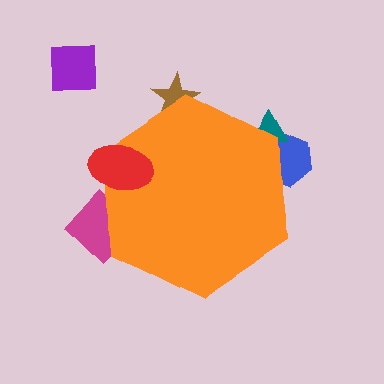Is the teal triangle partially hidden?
Yes, the teal triangle is partially hidden behind the orange hexagon.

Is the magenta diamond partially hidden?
Yes, the magenta diamond is partially hidden behind the orange hexagon.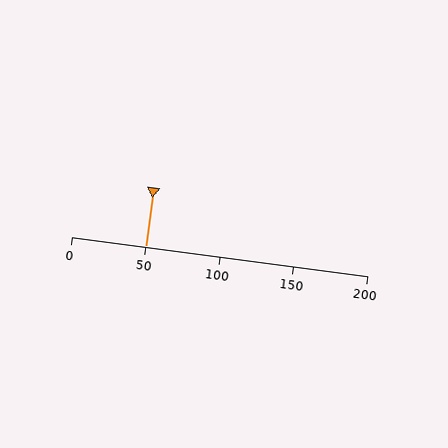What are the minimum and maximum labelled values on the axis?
The axis runs from 0 to 200.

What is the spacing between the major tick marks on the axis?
The major ticks are spaced 50 apart.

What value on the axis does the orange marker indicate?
The marker indicates approximately 50.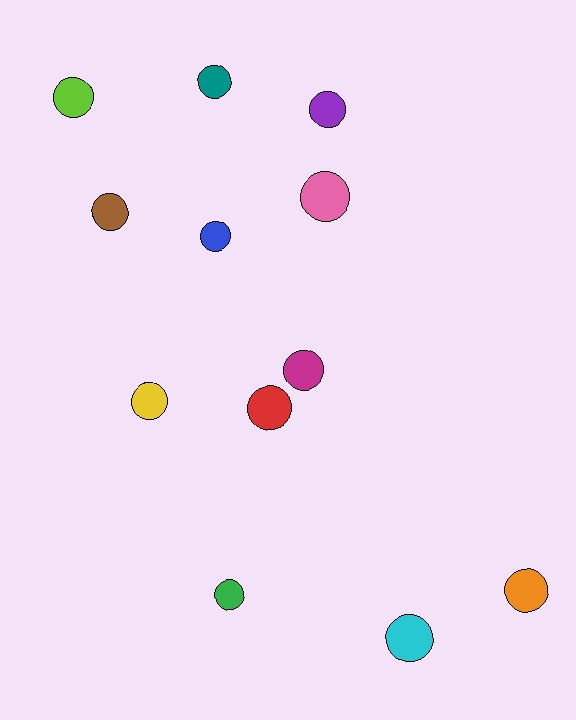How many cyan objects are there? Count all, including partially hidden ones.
There is 1 cyan object.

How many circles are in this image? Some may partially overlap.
There are 12 circles.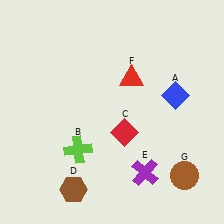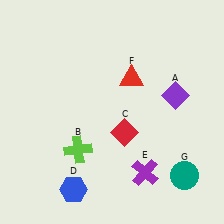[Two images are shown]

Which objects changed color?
A changed from blue to purple. D changed from brown to blue. G changed from brown to teal.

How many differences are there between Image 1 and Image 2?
There are 3 differences between the two images.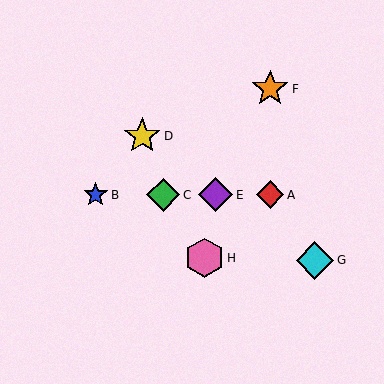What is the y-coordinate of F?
Object F is at y≈89.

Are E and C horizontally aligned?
Yes, both are at y≈195.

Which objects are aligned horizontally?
Objects A, B, C, E are aligned horizontally.